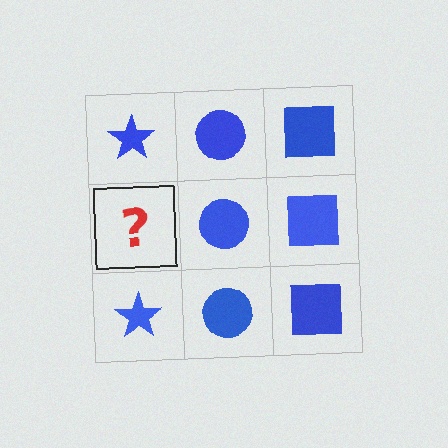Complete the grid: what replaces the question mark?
The question mark should be replaced with a blue star.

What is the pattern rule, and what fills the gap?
The rule is that each column has a consistent shape. The gap should be filled with a blue star.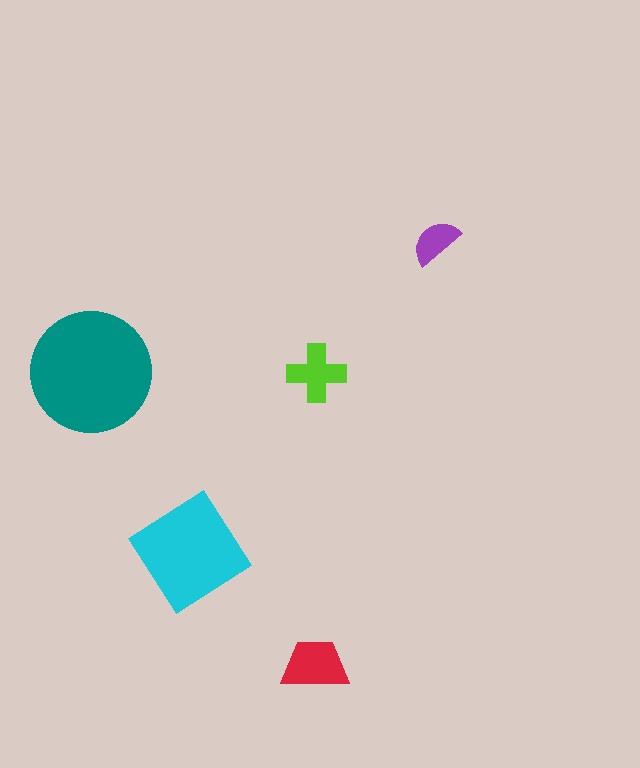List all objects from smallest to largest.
The purple semicircle, the lime cross, the red trapezoid, the cyan diamond, the teal circle.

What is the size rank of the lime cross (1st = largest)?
4th.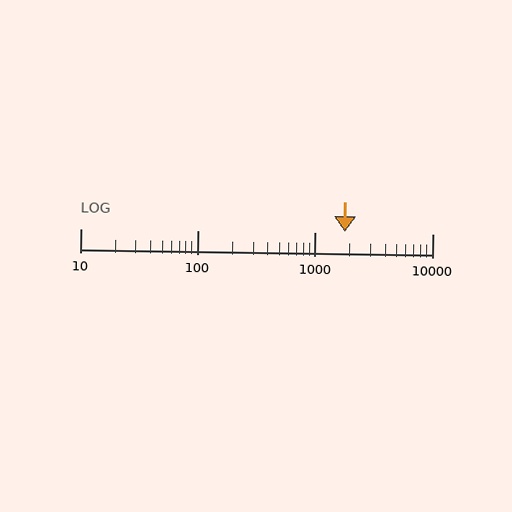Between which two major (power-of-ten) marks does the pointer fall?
The pointer is between 1000 and 10000.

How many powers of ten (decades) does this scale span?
The scale spans 3 decades, from 10 to 10000.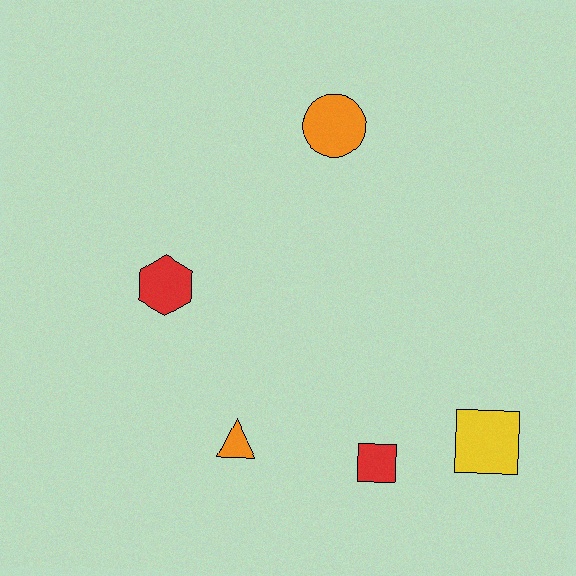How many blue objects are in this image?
There are no blue objects.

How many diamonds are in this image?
There are no diamonds.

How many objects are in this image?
There are 5 objects.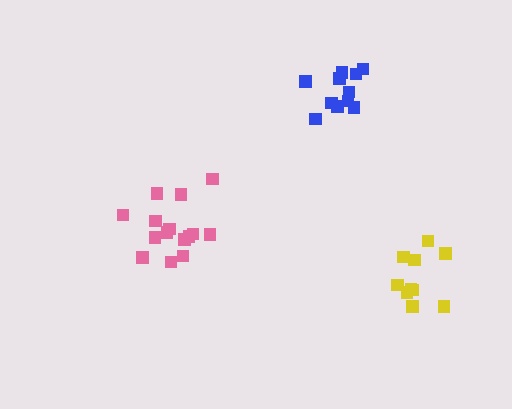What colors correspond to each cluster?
The clusters are colored: pink, blue, yellow.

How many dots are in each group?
Group 1: 15 dots, Group 2: 11 dots, Group 3: 10 dots (36 total).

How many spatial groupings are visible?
There are 3 spatial groupings.